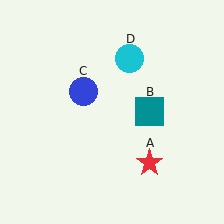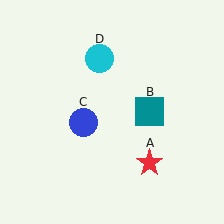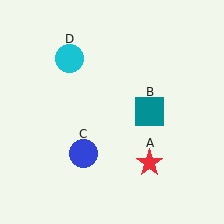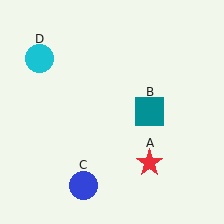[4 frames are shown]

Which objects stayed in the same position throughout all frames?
Red star (object A) and teal square (object B) remained stationary.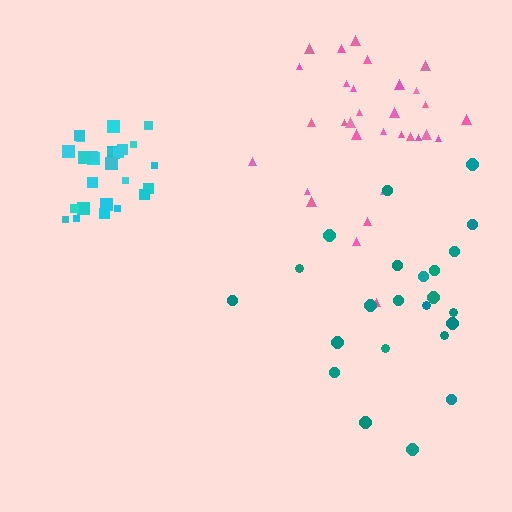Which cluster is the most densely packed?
Cyan.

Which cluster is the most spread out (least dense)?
Teal.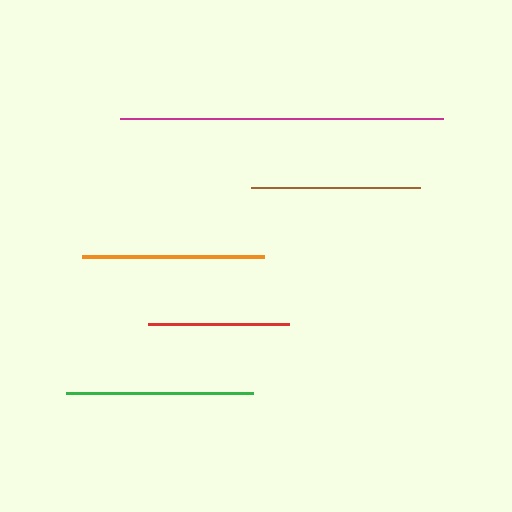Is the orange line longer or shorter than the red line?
The orange line is longer than the red line.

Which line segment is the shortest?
The red line is the shortest at approximately 141 pixels.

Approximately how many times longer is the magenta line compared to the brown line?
The magenta line is approximately 1.9 times the length of the brown line.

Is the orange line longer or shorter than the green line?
The green line is longer than the orange line.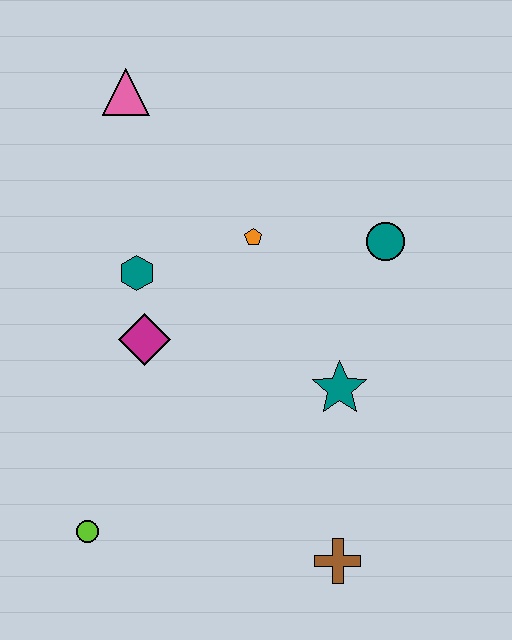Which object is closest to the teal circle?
The orange pentagon is closest to the teal circle.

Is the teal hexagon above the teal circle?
No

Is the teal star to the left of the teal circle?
Yes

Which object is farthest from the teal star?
The pink triangle is farthest from the teal star.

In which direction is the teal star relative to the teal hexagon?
The teal star is to the right of the teal hexagon.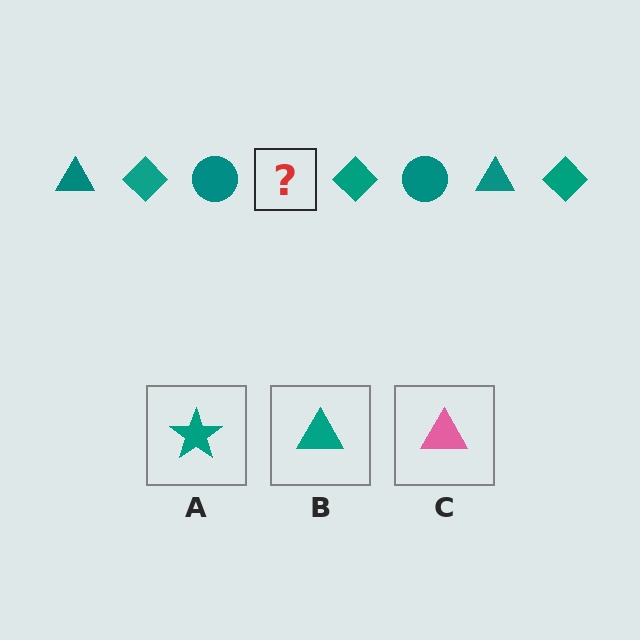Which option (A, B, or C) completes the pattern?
B.